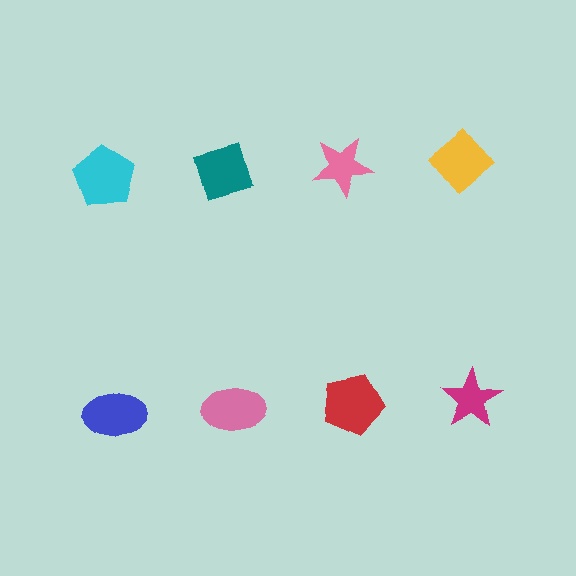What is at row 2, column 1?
A blue ellipse.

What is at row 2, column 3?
A red pentagon.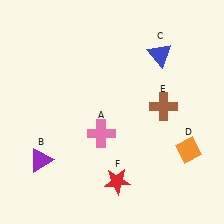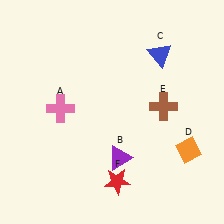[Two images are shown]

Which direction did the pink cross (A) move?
The pink cross (A) moved left.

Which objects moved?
The objects that moved are: the pink cross (A), the purple triangle (B).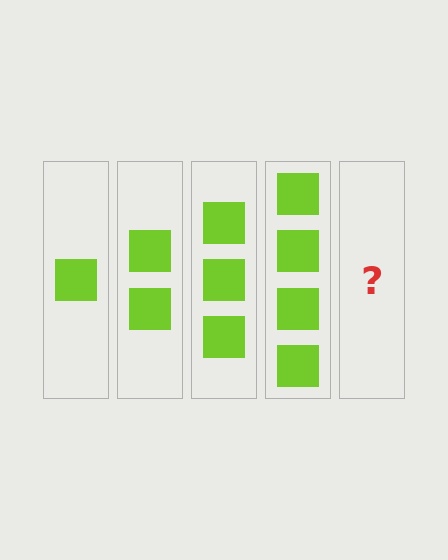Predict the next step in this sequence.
The next step is 5 squares.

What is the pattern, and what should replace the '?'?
The pattern is that each step adds one more square. The '?' should be 5 squares.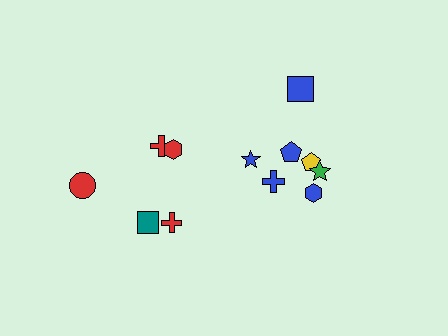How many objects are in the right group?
There are 7 objects.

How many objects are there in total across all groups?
There are 12 objects.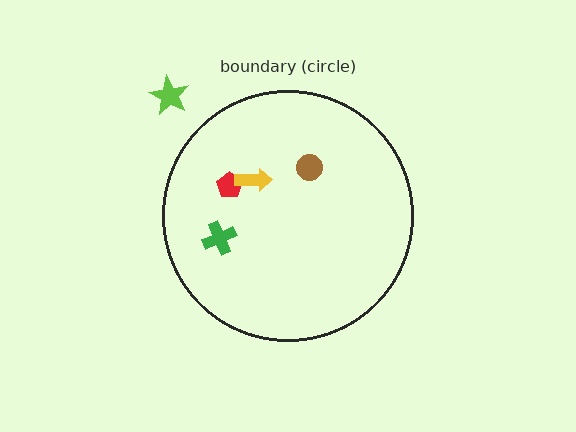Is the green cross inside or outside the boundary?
Inside.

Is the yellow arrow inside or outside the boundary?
Inside.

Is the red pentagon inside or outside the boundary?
Inside.